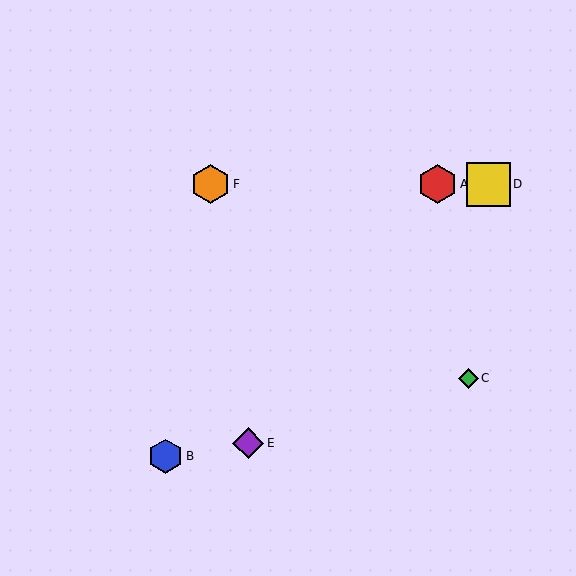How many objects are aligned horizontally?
3 objects (A, D, F) are aligned horizontally.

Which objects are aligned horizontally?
Objects A, D, F are aligned horizontally.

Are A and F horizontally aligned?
Yes, both are at y≈184.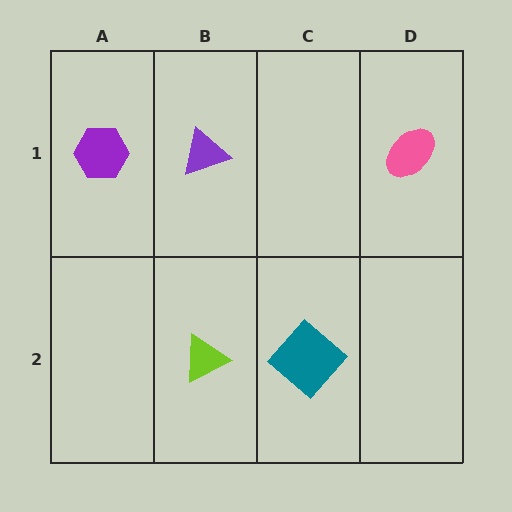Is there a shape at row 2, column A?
No, that cell is empty.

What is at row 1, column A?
A purple hexagon.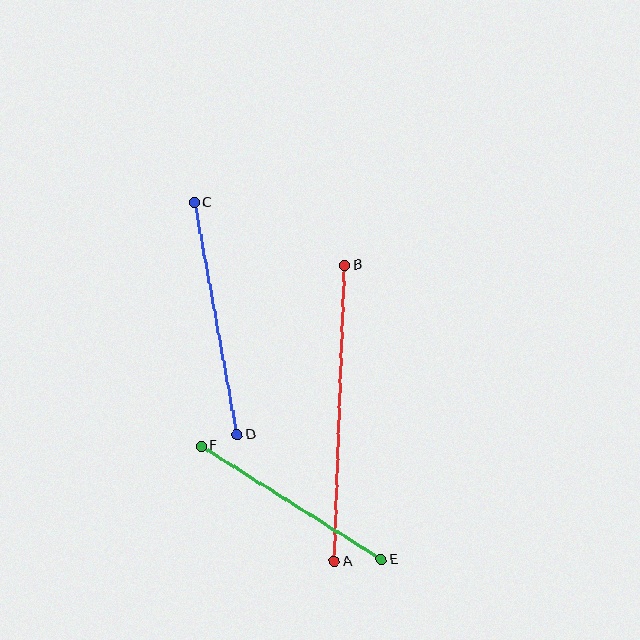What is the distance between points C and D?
The distance is approximately 236 pixels.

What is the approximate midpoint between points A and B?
The midpoint is at approximately (340, 413) pixels.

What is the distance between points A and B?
The distance is approximately 296 pixels.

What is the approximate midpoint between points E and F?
The midpoint is at approximately (291, 503) pixels.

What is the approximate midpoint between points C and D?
The midpoint is at approximately (216, 319) pixels.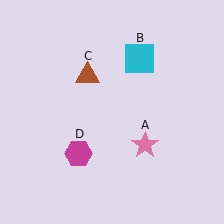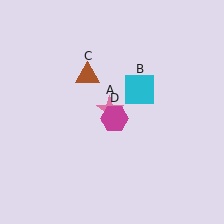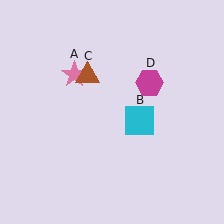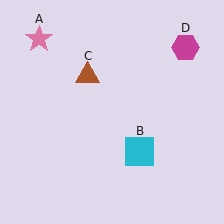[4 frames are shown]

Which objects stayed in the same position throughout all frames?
Brown triangle (object C) remained stationary.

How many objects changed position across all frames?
3 objects changed position: pink star (object A), cyan square (object B), magenta hexagon (object D).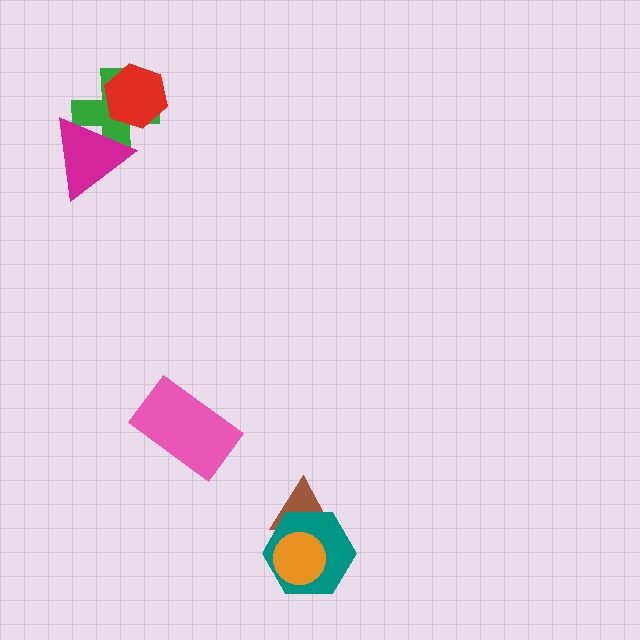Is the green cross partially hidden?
Yes, it is partially covered by another shape.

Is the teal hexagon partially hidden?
Yes, it is partially covered by another shape.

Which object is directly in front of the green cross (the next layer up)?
The magenta triangle is directly in front of the green cross.